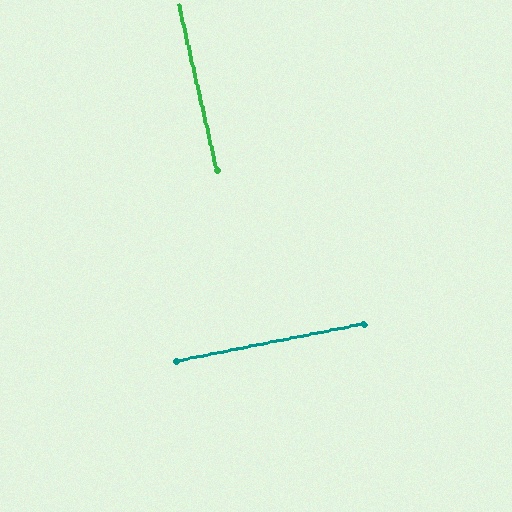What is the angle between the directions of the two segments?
Approximately 88 degrees.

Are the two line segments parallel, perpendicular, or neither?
Perpendicular — they meet at approximately 88°.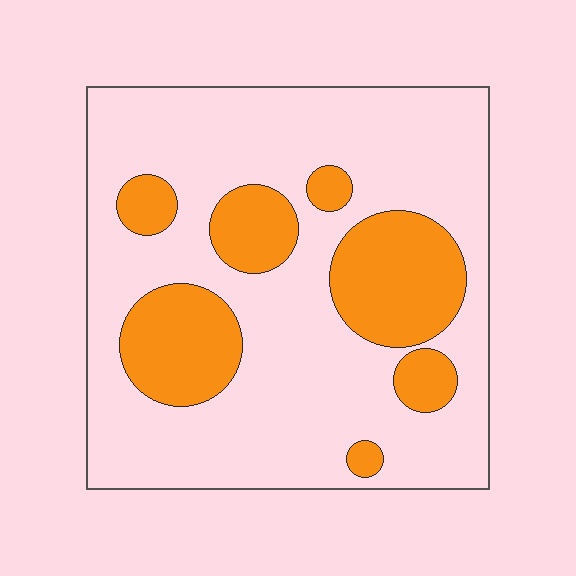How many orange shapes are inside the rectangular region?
7.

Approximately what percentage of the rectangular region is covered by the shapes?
Approximately 25%.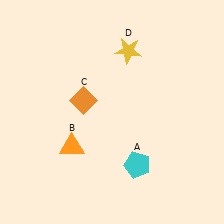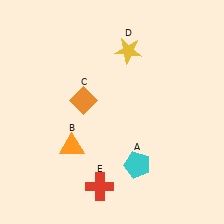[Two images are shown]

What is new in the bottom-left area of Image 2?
A red cross (E) was added in the bottom-left area of Image 2.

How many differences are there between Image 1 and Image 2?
There is 1 difference between the two images.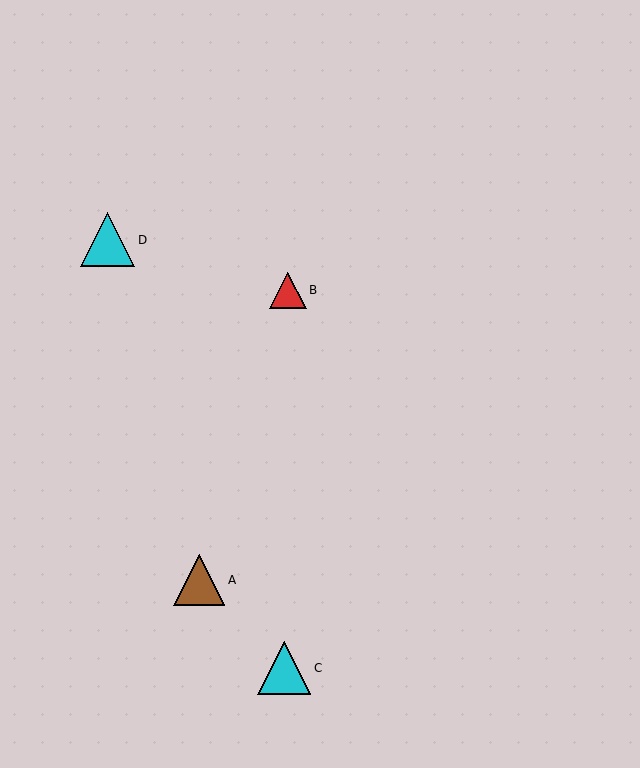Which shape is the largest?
The cyan triangle (labeled D) is the largest.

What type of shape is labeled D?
Shape D is a cyan triangle.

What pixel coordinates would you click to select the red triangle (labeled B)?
Click at (288, 290) to select the red triangle B.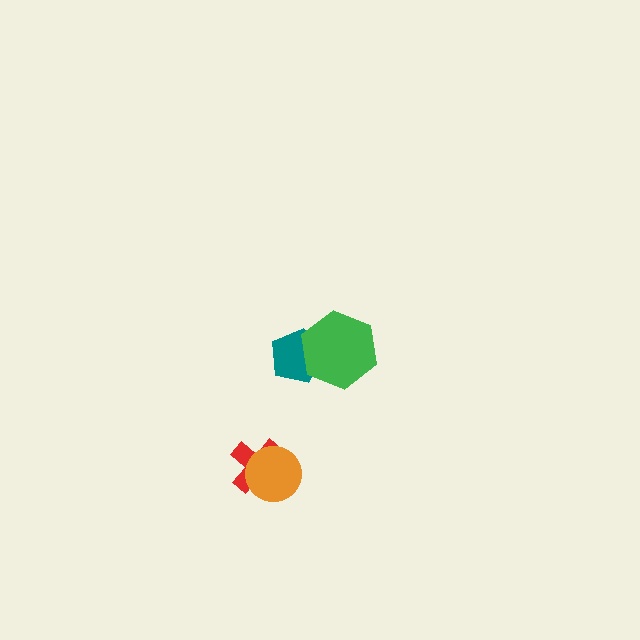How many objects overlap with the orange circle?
1 object overlaps with the orange circle.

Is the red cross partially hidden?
Yes, it is partially covered by another shape.